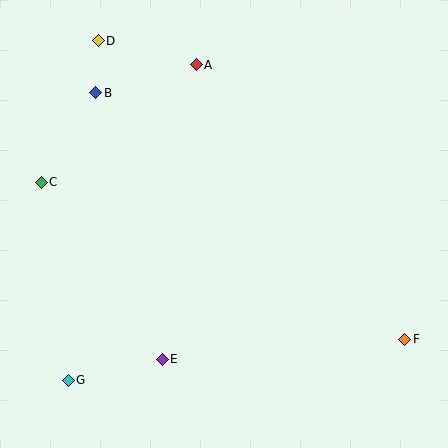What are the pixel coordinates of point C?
Point C is at (41, 182).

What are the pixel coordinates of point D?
Point D is at (98, 41).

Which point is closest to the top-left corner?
Point D is closest to the top-left corner.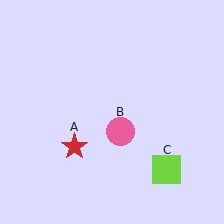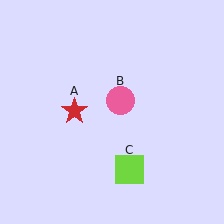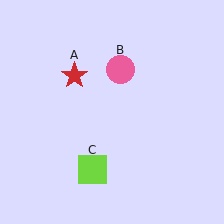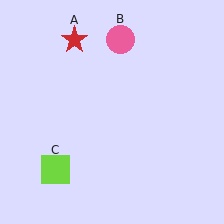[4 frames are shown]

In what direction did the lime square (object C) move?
The lime square (object C) moved left.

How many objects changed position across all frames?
3 objects changed position: red star (object A), pink circle (object B), lime square (object C).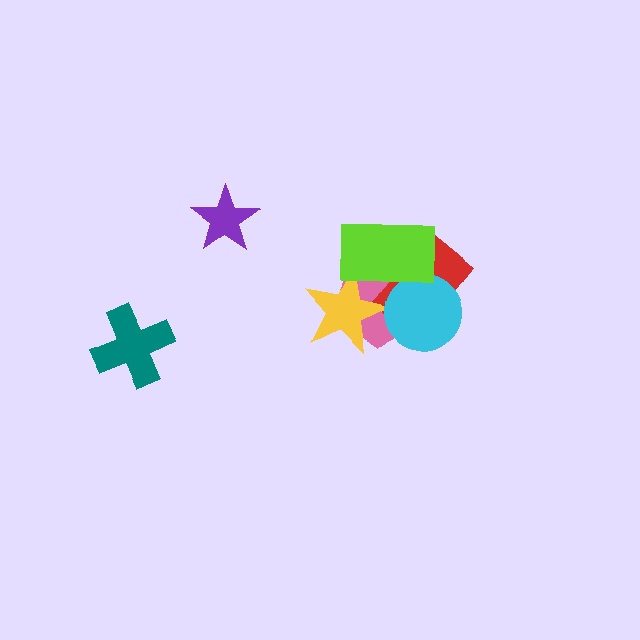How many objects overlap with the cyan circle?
3 objects overlap with the cyan circle.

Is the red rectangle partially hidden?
Yes, it is partially covered by another shape.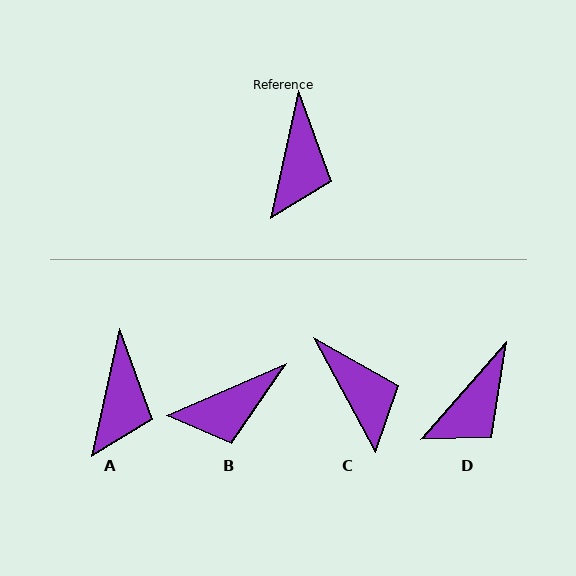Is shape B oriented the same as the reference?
No, it is off by about 54 degrees.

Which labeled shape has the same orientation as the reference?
A.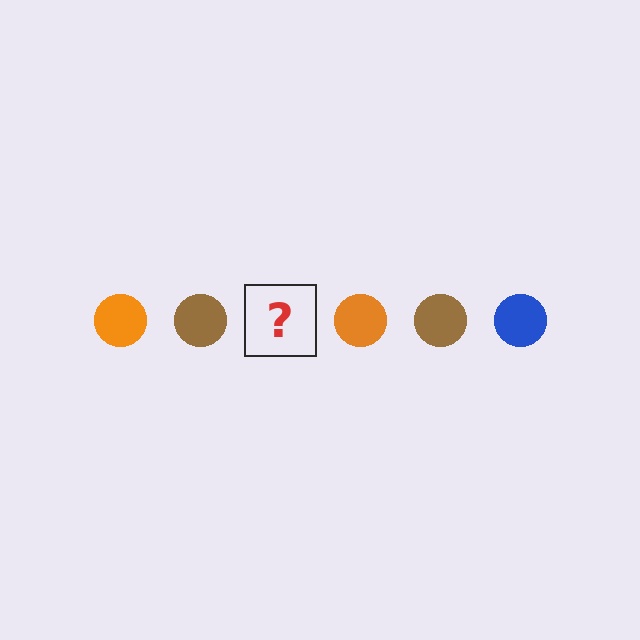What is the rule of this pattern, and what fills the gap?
The rule is that the pattern cycles through orange, brown, blue circles. The gap should be filled with a blue circle.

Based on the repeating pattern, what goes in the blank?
The blank should be a blue circle.